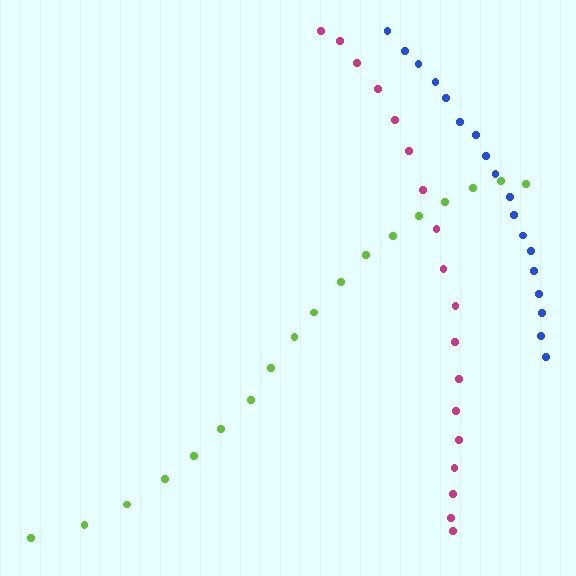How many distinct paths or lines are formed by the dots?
There are 3 distinct paths.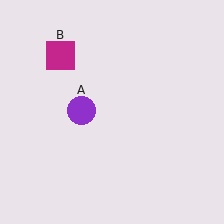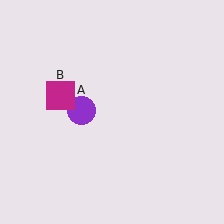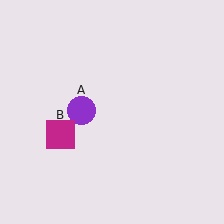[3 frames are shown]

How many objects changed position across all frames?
1 object changed position: magenta square (object B).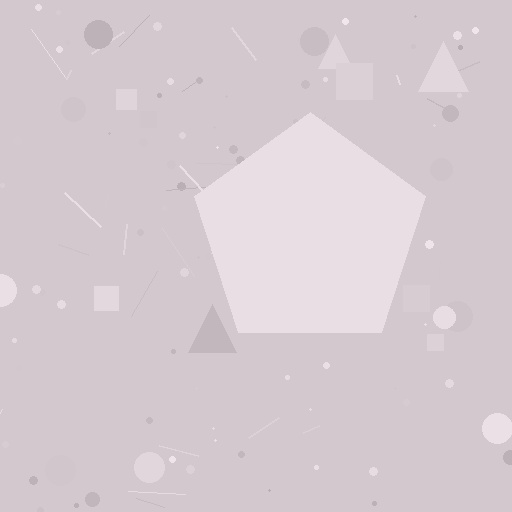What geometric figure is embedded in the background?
A pentagon is embedded in the background.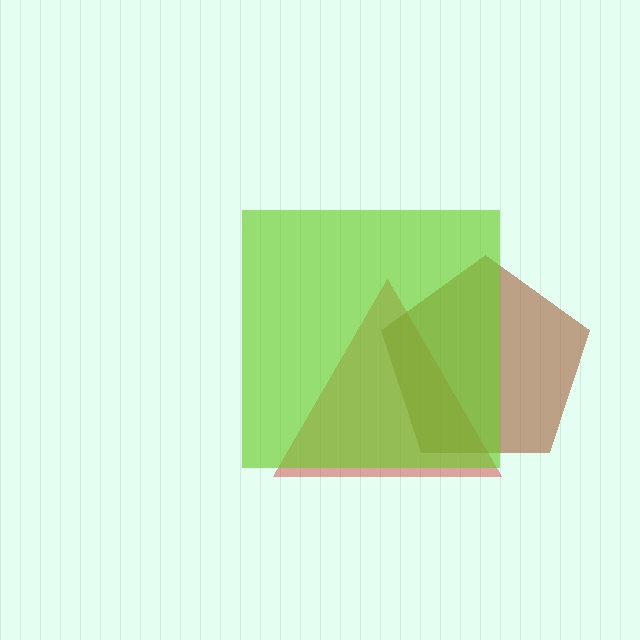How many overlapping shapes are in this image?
There are 3 overlapping shapes in the image.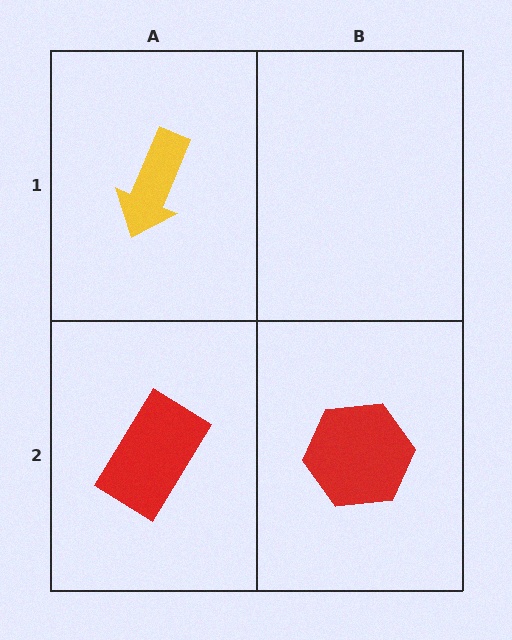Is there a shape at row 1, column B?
No, that cell is empty.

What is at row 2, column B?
A red hexagon.